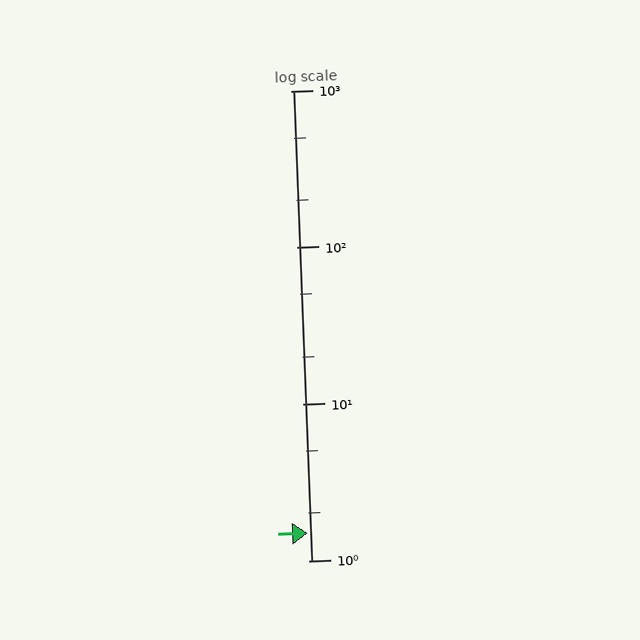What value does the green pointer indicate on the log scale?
The pointer indicates approximately 1.5.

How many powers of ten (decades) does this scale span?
The scale spans 3 decades, from 1 to 1000.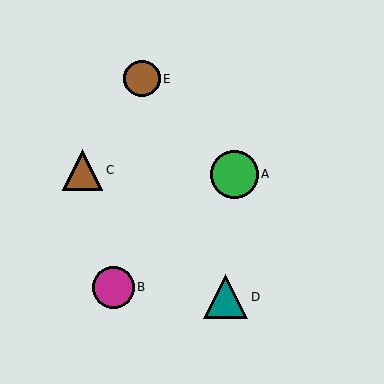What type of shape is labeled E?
Shape E is a brown circle.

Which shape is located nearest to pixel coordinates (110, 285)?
The magenta circle (labeled B) at (113, 287) is nearest to that location.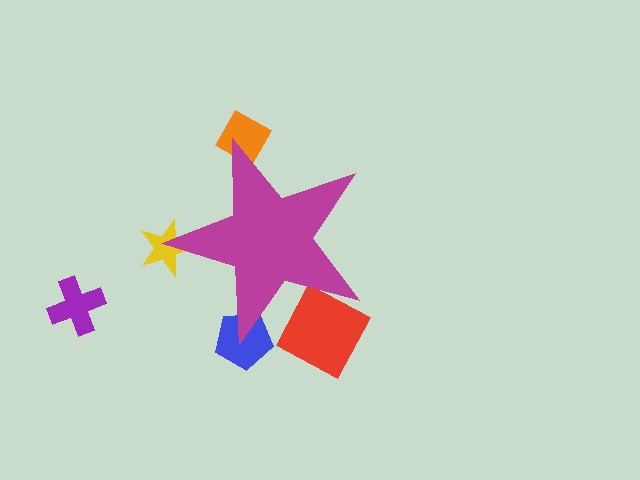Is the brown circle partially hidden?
Yes, the brown circle is partially hidden behind the magenta star.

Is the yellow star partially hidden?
Yes, the yellow star is partially hidden behind the magenta star.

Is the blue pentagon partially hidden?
Yes, the blue pentagon is partially hidden behind the magenta star.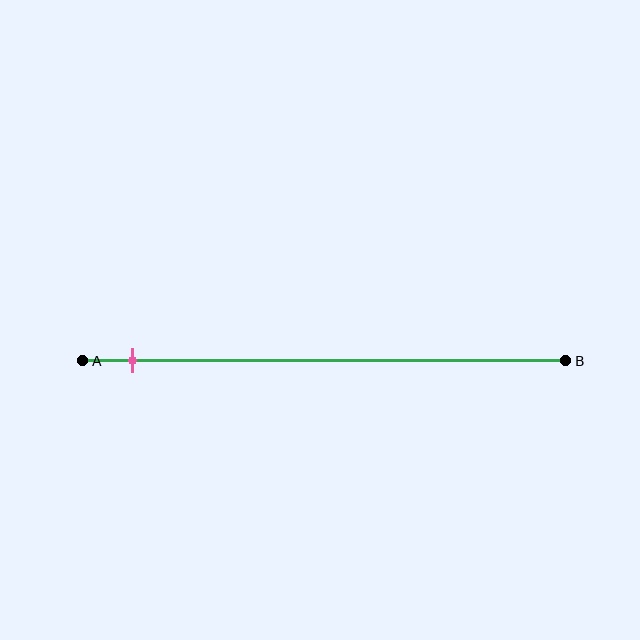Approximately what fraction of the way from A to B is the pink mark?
The pink mark is approximately 10% of the way from A to B.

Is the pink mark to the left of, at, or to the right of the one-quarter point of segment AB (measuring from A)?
The pink mark is to the left of the one-quarter point of segment AB.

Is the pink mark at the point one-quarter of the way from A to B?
No, the mark is at about 10% from A, not at the 25% one-quarter point.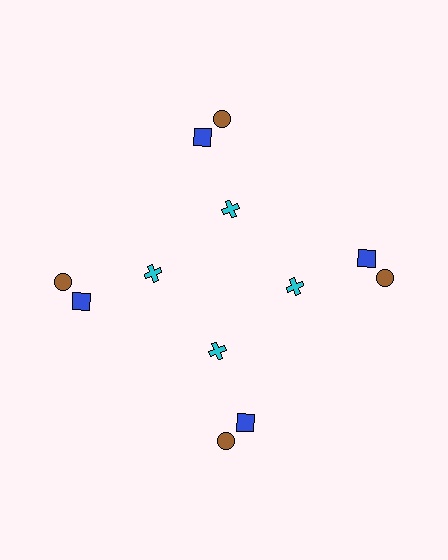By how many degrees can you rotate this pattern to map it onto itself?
The pattern maps onto itself every 90 degrees of rotation.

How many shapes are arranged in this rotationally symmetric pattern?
There are 12 shapes, arranged in 4 groups of 3.